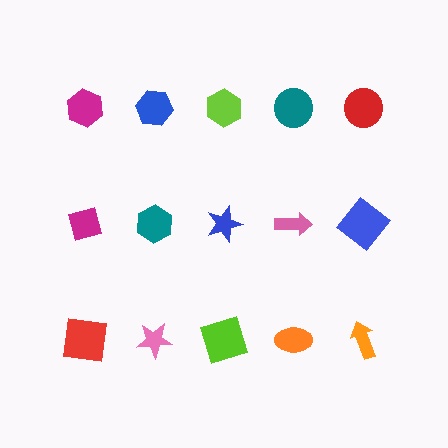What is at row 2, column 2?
A teal hexagon.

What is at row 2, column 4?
A pink arrow.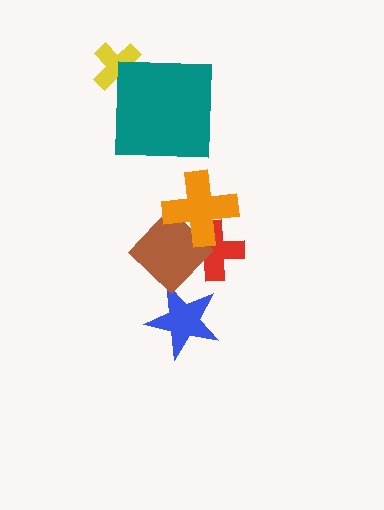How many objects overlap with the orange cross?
2 objects overlap with the orange cross.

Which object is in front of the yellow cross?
The teal square is in front of the yellow cross.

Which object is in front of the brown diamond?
The orange cross is in front of the brown diamond.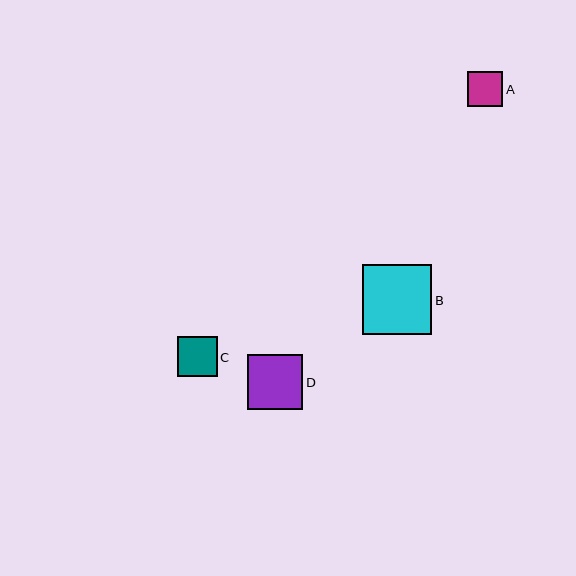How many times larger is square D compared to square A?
Square D is approximately 1.6 times the size of square A.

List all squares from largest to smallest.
From largest to smallest: B, D, C, A.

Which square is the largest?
Square B is the largest with a size of approximately 70 pixels.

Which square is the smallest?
Square A is the smallest with a size of approximately 35 pixels.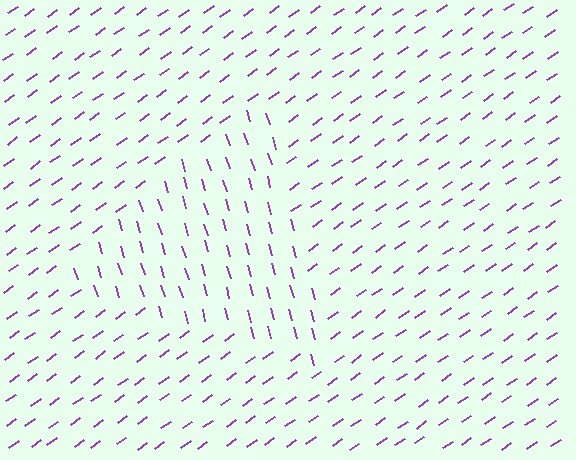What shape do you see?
I see a triangle.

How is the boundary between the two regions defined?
The boundary is defined purely by a change in line orientation (approximately 71 degrees difference). All lines are the same color and thickness.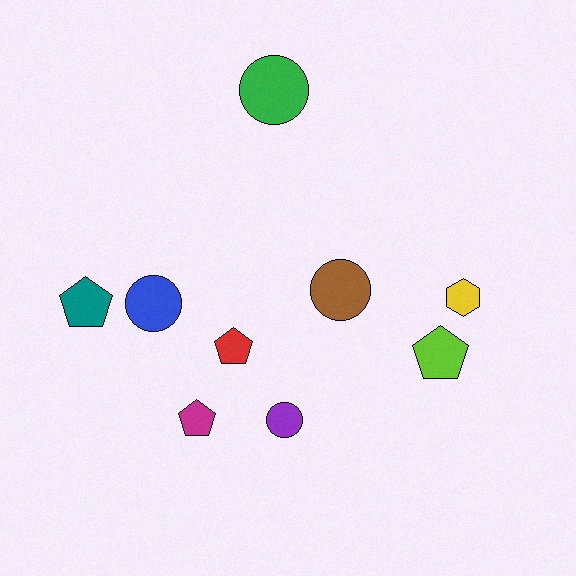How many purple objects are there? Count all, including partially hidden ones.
There is 1 purple object.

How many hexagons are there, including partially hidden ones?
There is 1 hexagon.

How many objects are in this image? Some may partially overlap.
There are 9 objects.